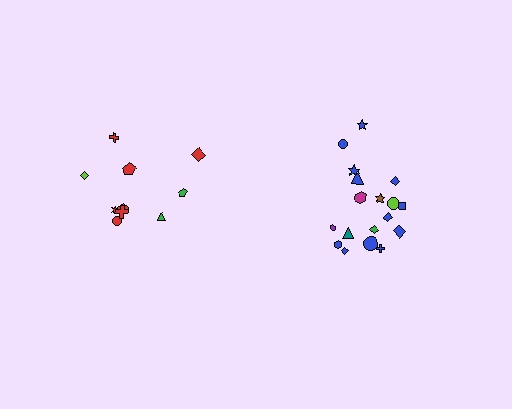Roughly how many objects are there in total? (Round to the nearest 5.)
Roughly 30 objects in total.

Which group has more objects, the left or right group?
The right group.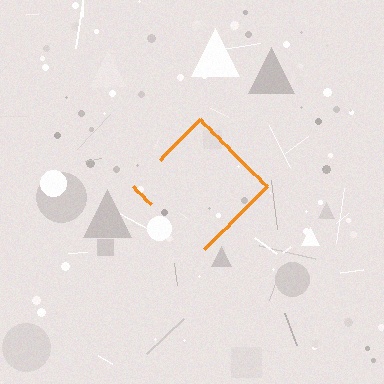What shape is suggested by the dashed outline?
The dashed outline suggests a diamond.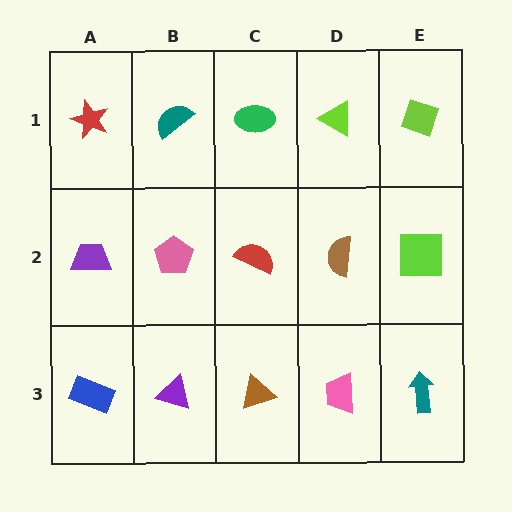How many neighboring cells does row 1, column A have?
2.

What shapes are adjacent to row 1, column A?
A purple trapezoid (row 2, column A), a teal semicircle (row 1, column B).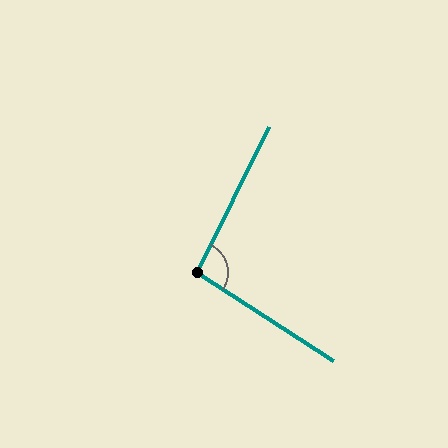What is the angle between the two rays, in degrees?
Approximately 97 degrees.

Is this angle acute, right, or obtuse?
It is obtuse.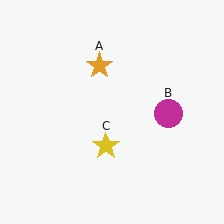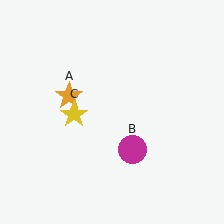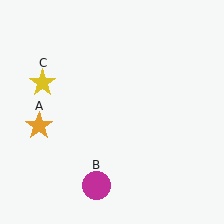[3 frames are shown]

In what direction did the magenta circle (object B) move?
The magenta circle (object B) moved down and to the left.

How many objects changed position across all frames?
3 objects changed position: orange star (object A), magenta circle (object B), yellow star (object C).